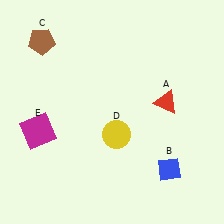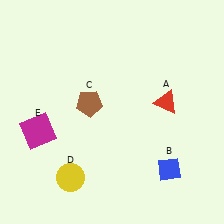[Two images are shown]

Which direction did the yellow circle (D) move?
The yellow circle (D) moved left.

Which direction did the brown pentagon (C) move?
The brown pentagon (C) moved down.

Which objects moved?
The objects that moved are: the brown pentagon (C), the yellow circle (D).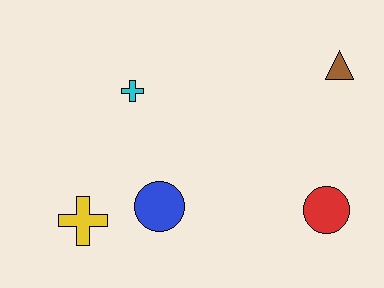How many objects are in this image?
There are 5 objects.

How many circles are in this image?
There are 2 circles.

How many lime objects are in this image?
There are no lime objects.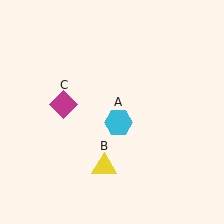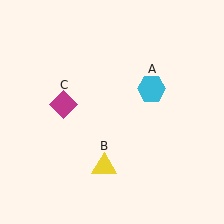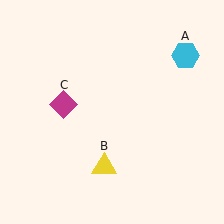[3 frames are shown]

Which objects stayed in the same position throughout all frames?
Yellow triangle (object B) and magenta diamond (object C) remained stationary.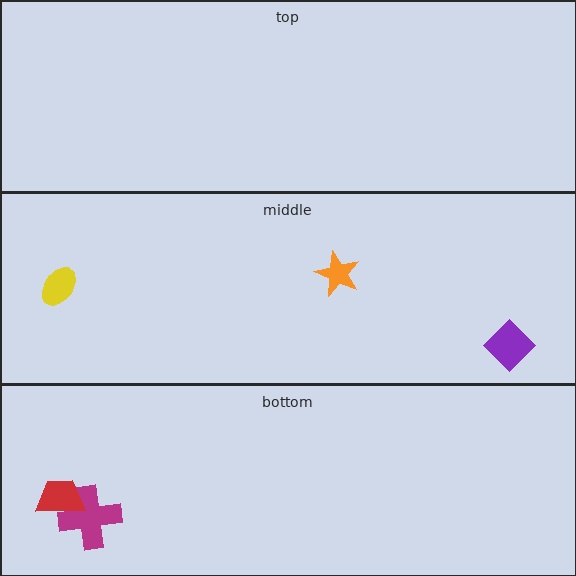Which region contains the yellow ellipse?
The middle region.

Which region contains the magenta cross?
The bottom region.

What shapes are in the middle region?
The purple diamond, the yellow ellipse, the orange star.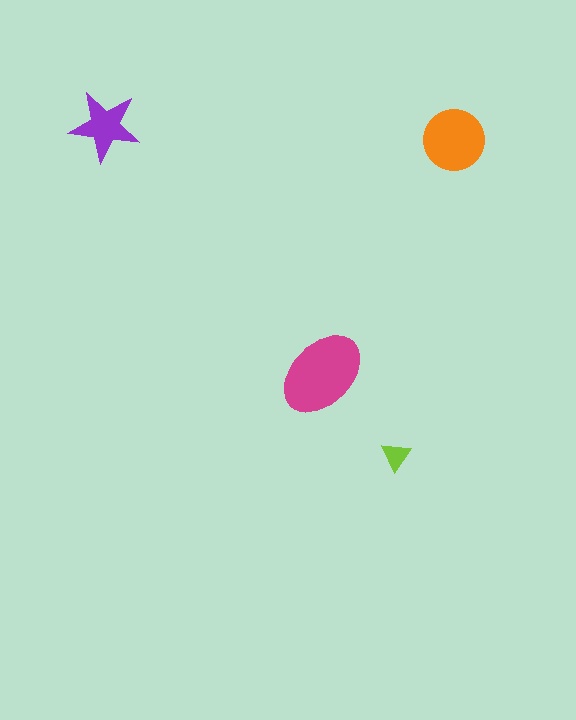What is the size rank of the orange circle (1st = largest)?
2nd.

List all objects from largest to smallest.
The magenta ellipse, the orange circle, the purple star, the lime triangle.